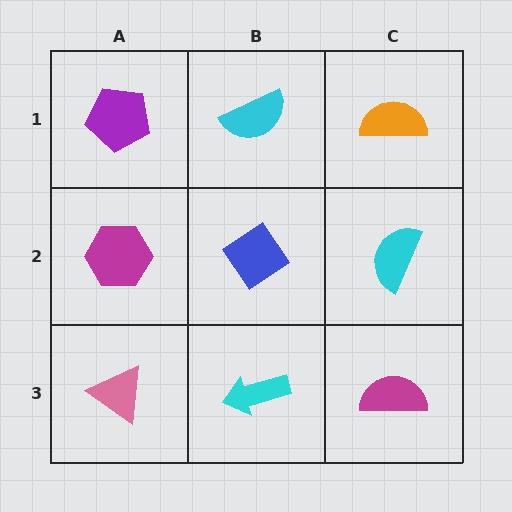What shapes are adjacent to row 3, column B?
A blue diamond (row 2, column B), a pink triangle (row 3, column A), a magenta semicircle (row 3, column C).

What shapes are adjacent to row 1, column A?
A magenta hexagon (row 2, column A), a cyan semicircle (row 1, column B).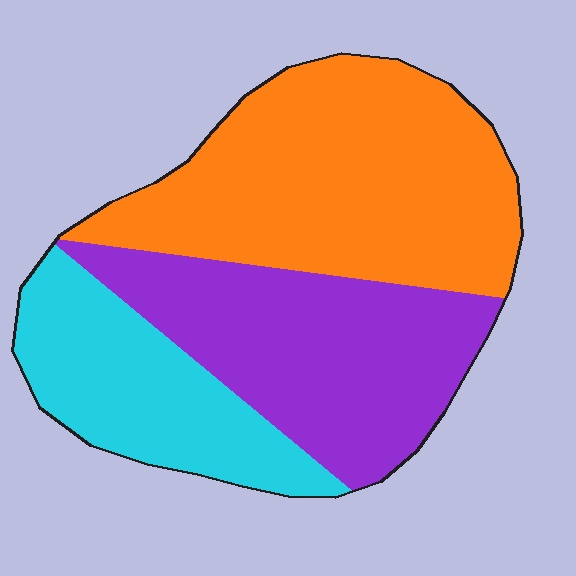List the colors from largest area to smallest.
From largest to smallest: orange, purple, cyan.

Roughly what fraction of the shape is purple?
Purple covers about 35% of the shape.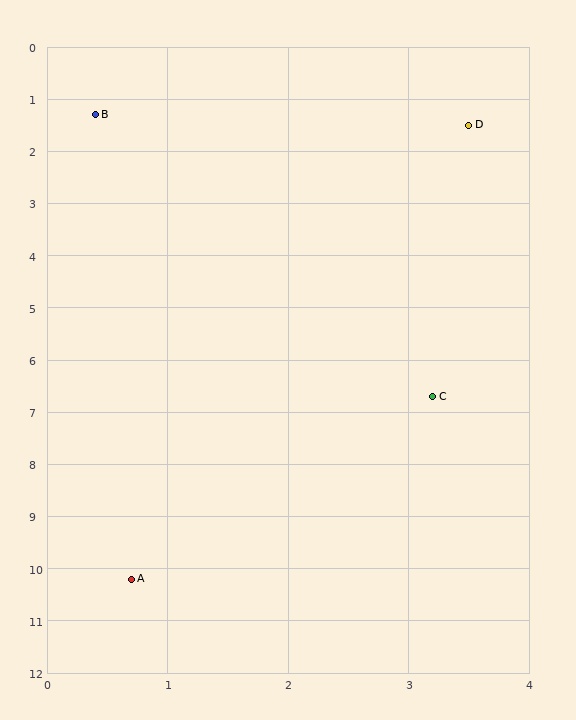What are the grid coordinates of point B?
Point B is at approximately (0.4, 1.3).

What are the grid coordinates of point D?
Point D is at approximately (3.5, 1.5).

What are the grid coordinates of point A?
Point A is at approximately (0.7, 10.2).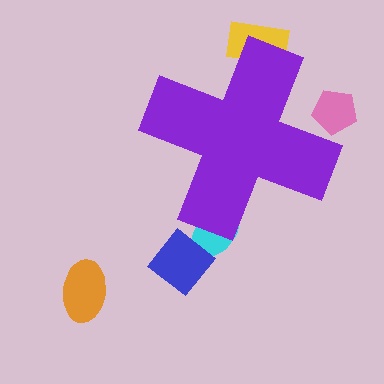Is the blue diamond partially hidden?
No, the blue diamond is fully visible.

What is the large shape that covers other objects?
A purple cross.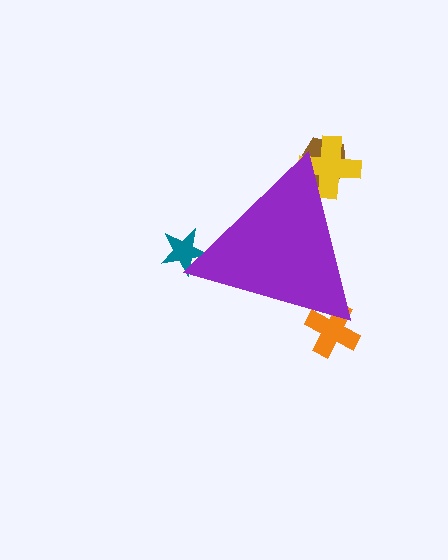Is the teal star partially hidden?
Yes, the teal star is partially hidden behind the purple triangle.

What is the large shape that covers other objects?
A purple triangle.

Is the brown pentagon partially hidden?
Yes, the brown pentagon is partially hidden behind the purple triangle.